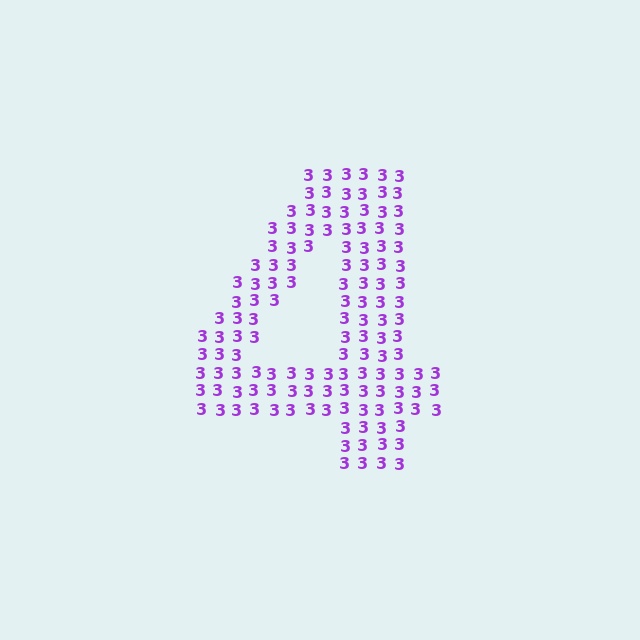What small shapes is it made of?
It is made of small digit 3's.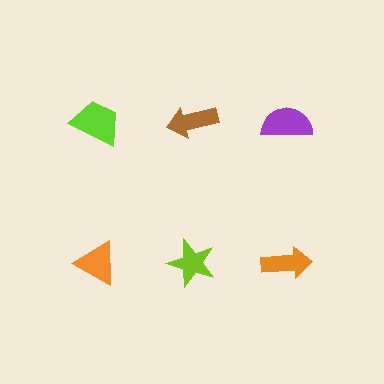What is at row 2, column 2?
A lime star.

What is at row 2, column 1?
An orange triangle.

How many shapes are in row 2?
3 shapes.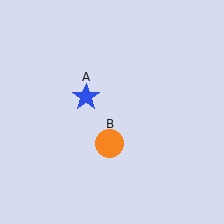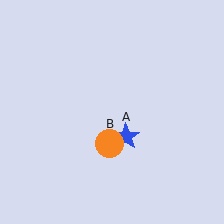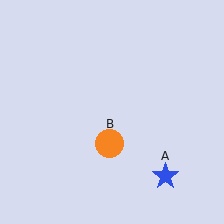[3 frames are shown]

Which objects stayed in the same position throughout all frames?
Orange circle (object B) remained stationary.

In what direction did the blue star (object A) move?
The blue star (object A) moved down and to the right.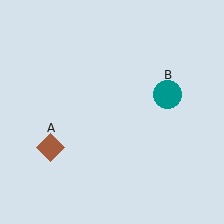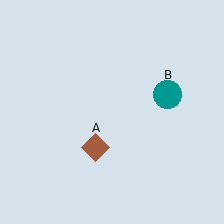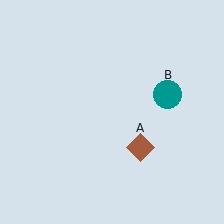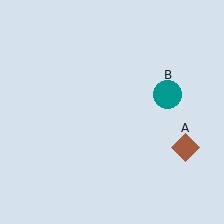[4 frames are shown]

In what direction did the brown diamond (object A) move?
The brown diamond (object A) moved right.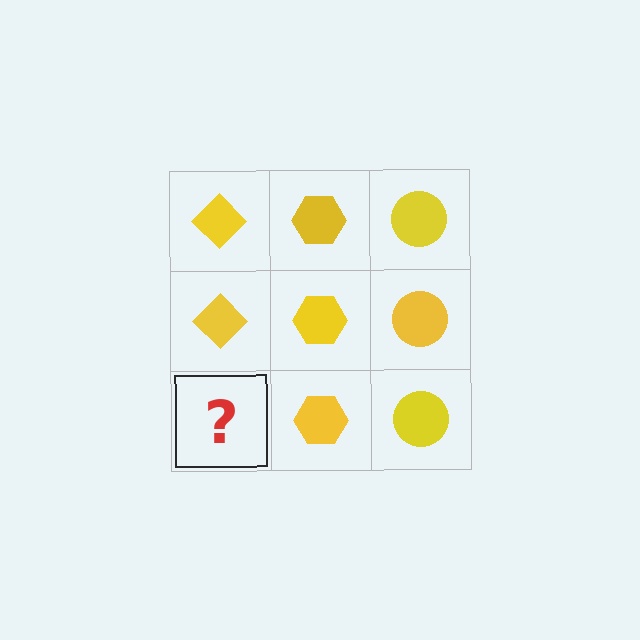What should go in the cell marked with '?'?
The missing cell should contain a yellow diamond.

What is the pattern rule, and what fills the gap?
The rule is that each column has a consistent shape. The gap should be filled with a yellow diamond.